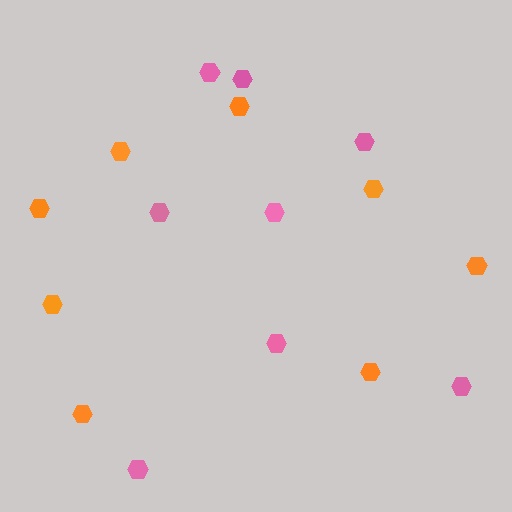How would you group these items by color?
There are 2 groups: one group of pink hexagons (8) and one group of orange hexagons (8).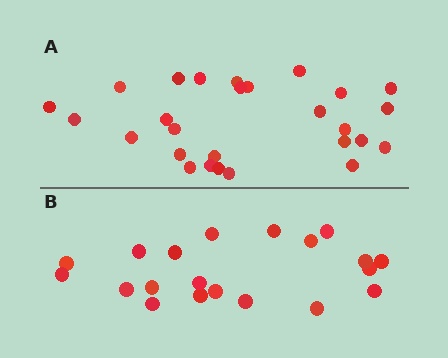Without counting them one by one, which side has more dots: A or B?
Region A (the top region) has more dots.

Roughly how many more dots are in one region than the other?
Region A has roughly 8 or so more dots than region B.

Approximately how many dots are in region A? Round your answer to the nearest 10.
About 30 dots. (The exact count is 27, which rounds to 30.)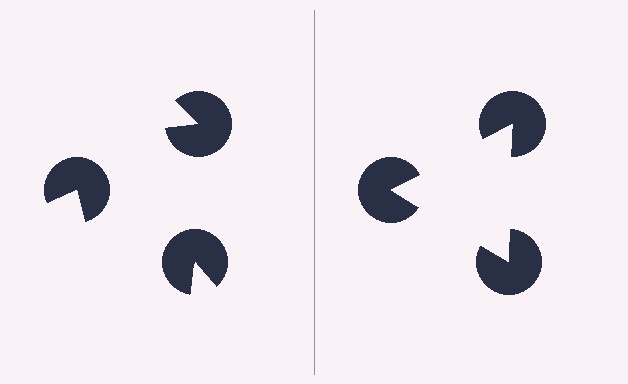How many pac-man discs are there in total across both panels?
6 — 3 on each side.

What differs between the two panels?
The pac-man discs are positioned identically on both sides; only the wedge orientations differ. On the right they align to a triangle; on the left they are misaligned.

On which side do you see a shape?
An illusory triangle appears on the right side. On the left side the wedge cuts are rotated, so no coherent shape forms.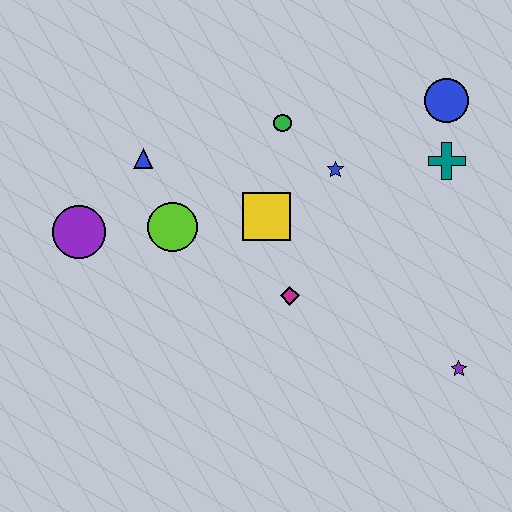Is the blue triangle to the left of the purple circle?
No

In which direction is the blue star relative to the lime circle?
The blue star is to the right of the lime circle.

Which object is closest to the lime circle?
The blue triangle is closest to the lime circle.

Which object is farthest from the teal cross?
The purple circle is farthest from the teal cross.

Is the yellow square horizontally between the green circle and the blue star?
No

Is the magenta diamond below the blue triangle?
Yes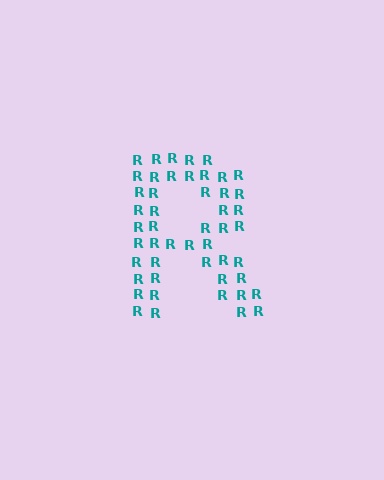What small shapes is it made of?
It is made of small letter R's.